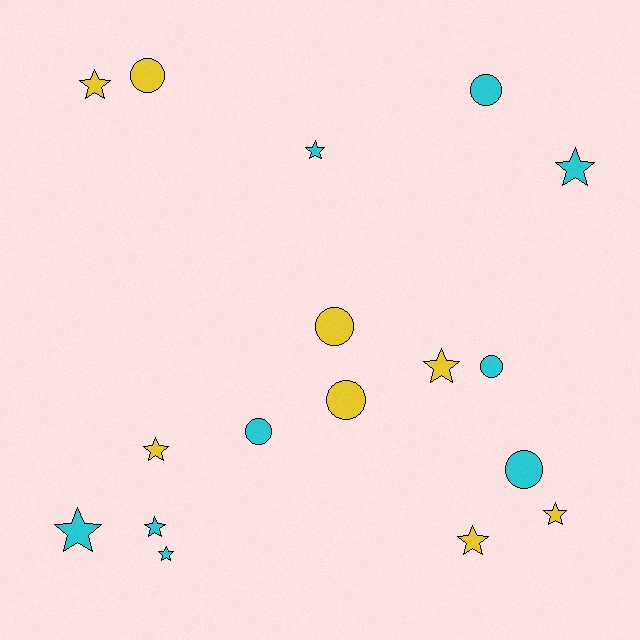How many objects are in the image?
There are 17 objects.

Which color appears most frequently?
Cyan, with 9 objects.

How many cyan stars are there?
There are 5 cyan stars.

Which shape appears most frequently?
Star, with 10 objects.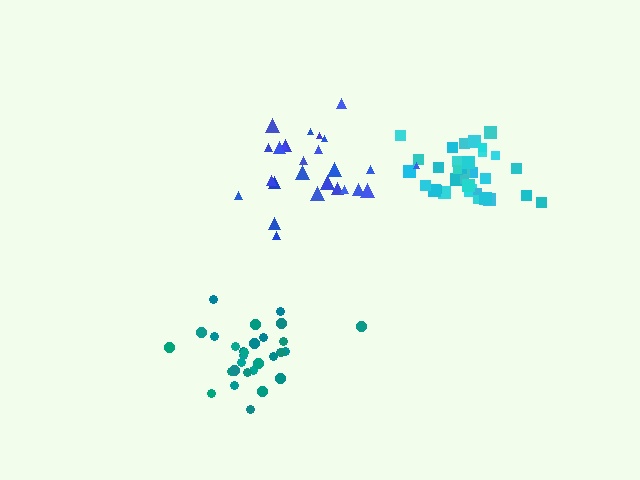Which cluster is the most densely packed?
Cyan.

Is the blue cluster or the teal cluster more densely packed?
Teal.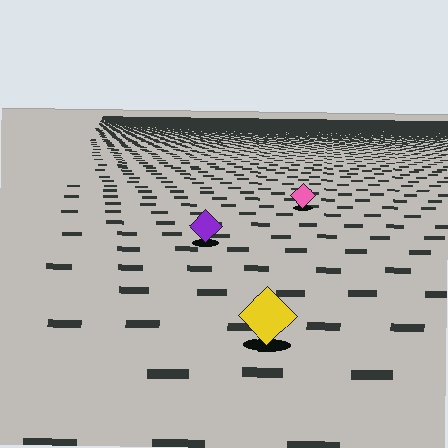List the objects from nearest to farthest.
From nearest to farthest: the yellow diamond, the purple diamond, the pink diamond.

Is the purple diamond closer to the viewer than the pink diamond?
Yes. The purple diamond is closer — you can tell from the texture gradient: the ground texture is coarser near it.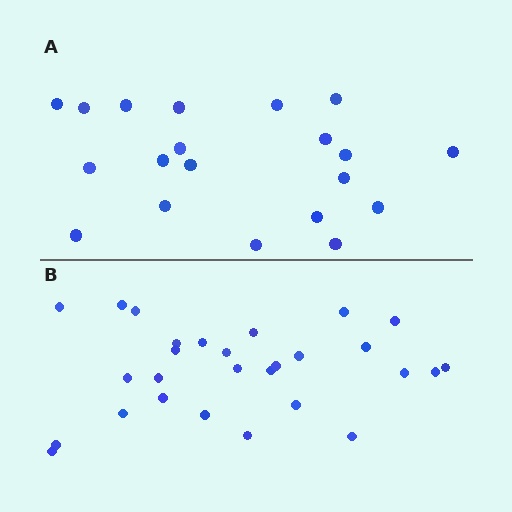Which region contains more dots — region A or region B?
Region B (the bottom region) has more dots.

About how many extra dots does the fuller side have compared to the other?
Region B has roughly 8 or so more dots than region A.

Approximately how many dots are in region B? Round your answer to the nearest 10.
About 30 dots. (The exact count is 28, which rounds to 30.)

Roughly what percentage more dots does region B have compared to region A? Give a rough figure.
About 40% more.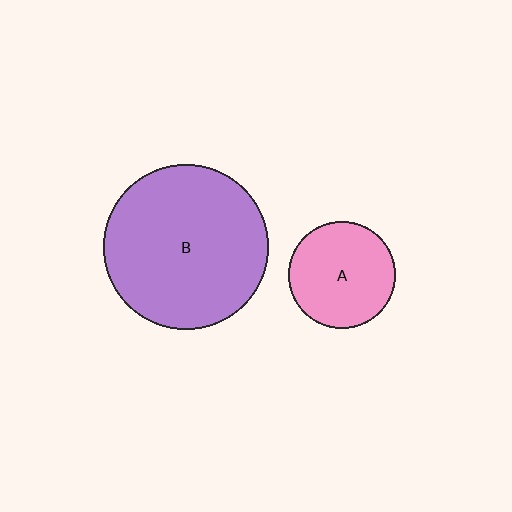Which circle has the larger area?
Circle B (purple).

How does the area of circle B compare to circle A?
Approximately 2.4 times.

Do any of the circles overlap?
No, none of the circles overlap.